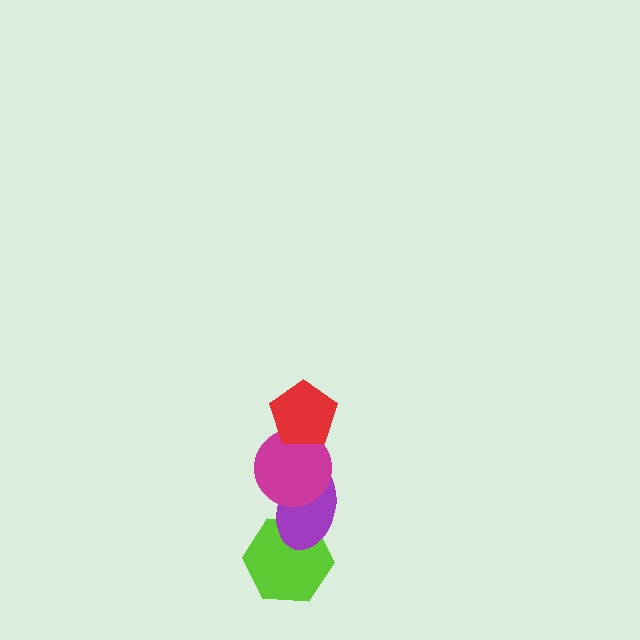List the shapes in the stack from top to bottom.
From top to bottom: the red pentagon, the magenta circle, the purple ellipse, the lime hexagon.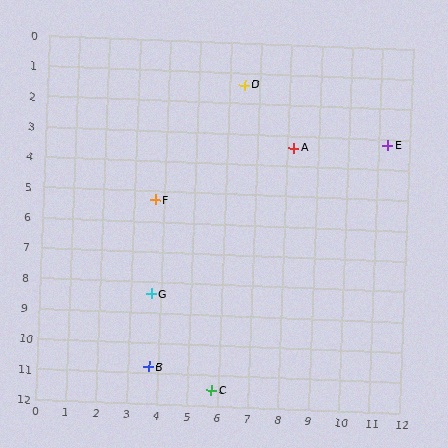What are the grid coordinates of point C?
Point C is at approximately (5.8, 11.5).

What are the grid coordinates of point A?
Point A is at approximately (8.2, 3.4).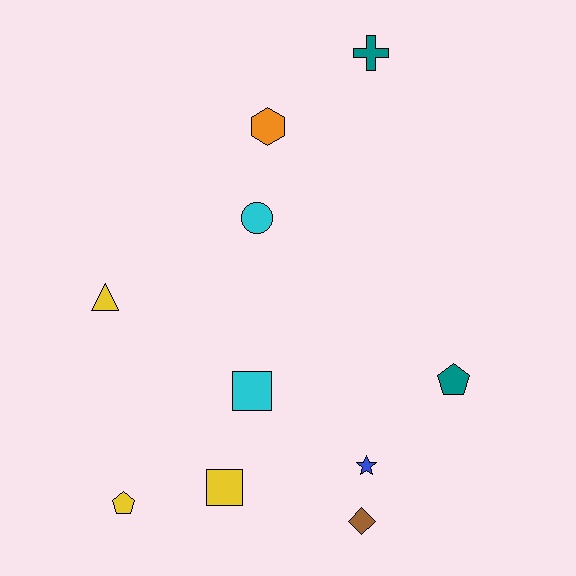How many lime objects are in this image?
There are no lime objects.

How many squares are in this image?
There are 2 squares.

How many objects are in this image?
There are 10 objects.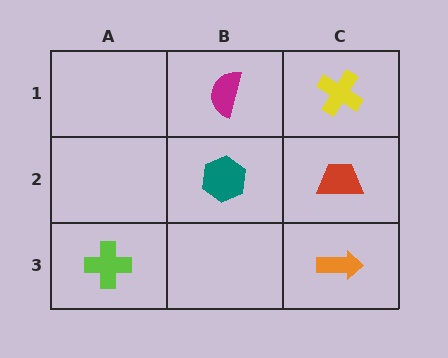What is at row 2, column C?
A red trapezoid.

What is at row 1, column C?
A yellow cross.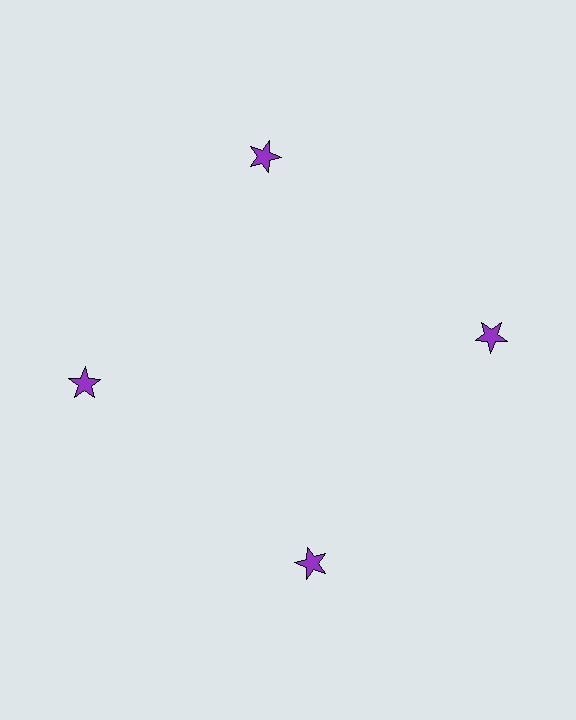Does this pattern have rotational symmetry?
Yes, this pattern has 4-fold rotational symmetry. It looks the same after rotating 90 degrees around the center.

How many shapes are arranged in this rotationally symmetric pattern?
There are 4 shapes, arranged in 4 groups of 1.